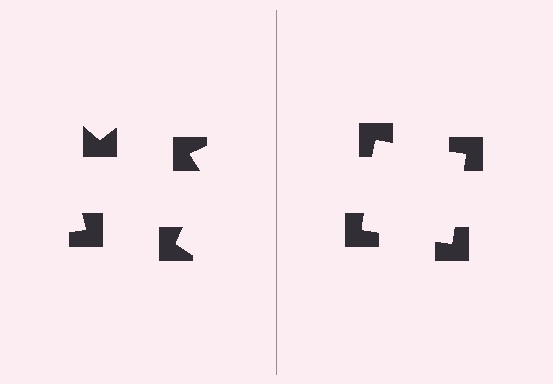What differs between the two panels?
The notched squares are positioned identically on both sides; only the wedge orientations differ. On the right they align to a square; on the left they are misaligned.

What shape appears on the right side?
An illusory square.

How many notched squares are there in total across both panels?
8 — 4 on each side.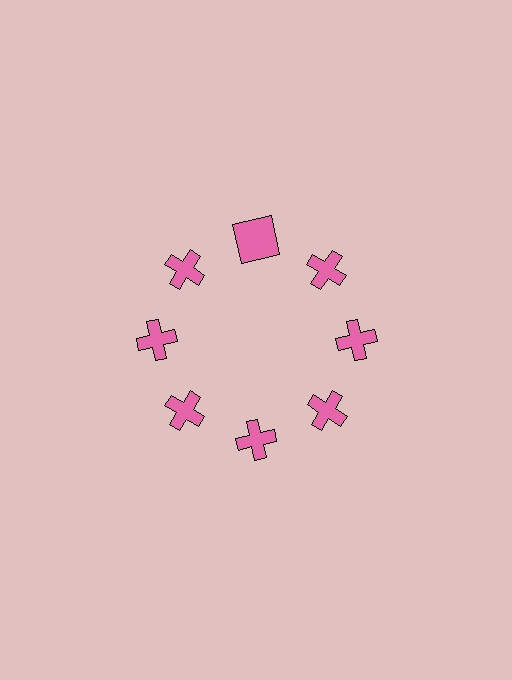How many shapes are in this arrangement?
There are 8 shapes arranged in a ring pattern.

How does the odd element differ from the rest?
It has a different shape: square instead of cross.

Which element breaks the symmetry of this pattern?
The pink square at roughly the 12 o'clock position breaks the symmetry. All other shapes are pink crosses.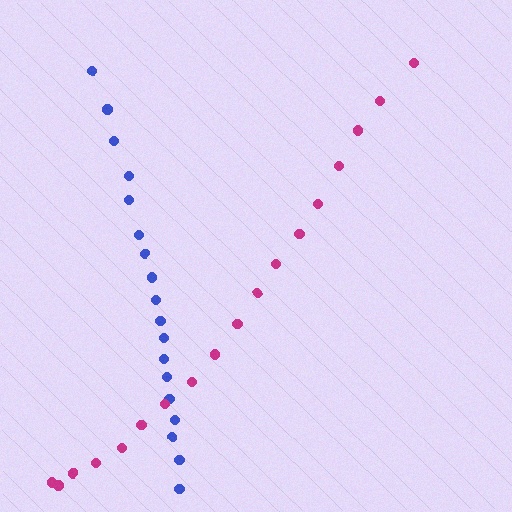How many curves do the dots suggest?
There are 2 distinct paths.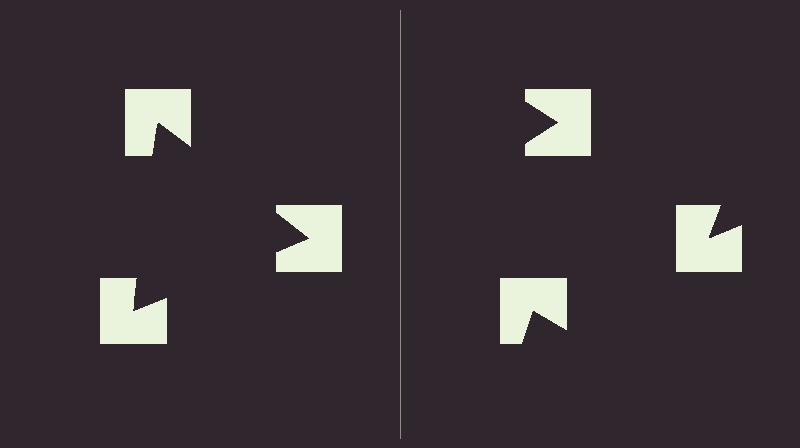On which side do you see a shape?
An illusory triangle appears on the left side. On the right side the wedge cuts are rotated, so no coherent shape forms.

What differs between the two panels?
The notched squares are positioned identically on both sides; only the wedge orientations differ. On the left they align to a triangle; on the right they are misaligned.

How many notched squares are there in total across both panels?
6 — 3 on each side.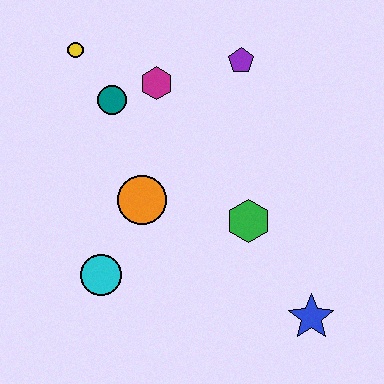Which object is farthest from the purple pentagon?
The blue star is farthest from the purple pentagon.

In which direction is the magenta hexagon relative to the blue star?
The magenta hexagon is above the blue star.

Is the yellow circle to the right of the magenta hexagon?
No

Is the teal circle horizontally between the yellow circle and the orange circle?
Yes